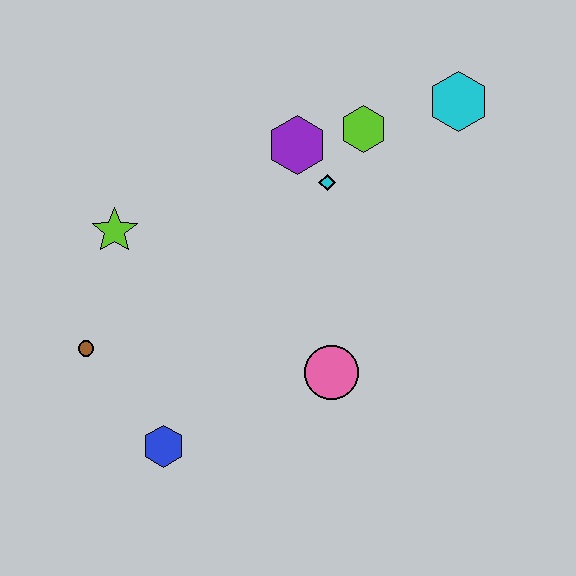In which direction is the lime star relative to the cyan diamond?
The lime star is to the left of the cyan diamond.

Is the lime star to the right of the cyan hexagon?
No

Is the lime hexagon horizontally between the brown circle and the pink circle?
No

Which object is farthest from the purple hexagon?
The blue hexagon is farthest from the purple hexagon.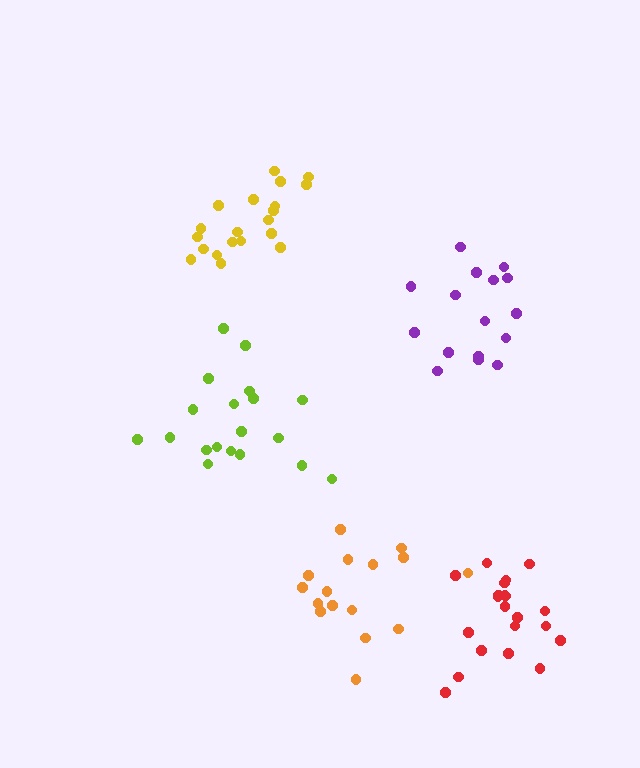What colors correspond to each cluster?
The clusters are colored: lime, red, yellow, purple, orange.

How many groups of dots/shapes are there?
There are 5 groups.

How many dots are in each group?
Group 1: 19 dots, Group 2: 21 dots, Group 3: 20 dots, Group 4: 16 dots, Group 5: 16 dots (92 total).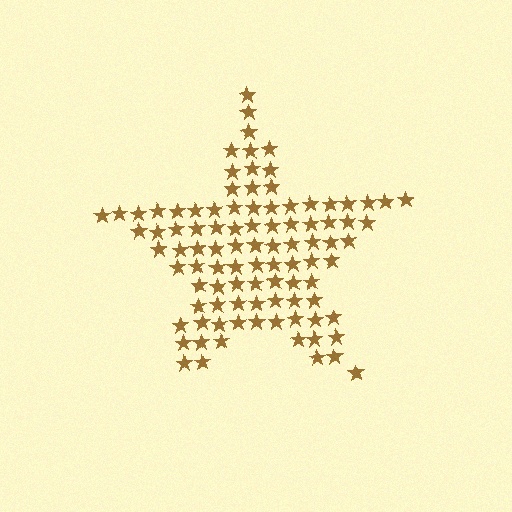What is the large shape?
The large shape is a star.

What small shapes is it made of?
It is made of small stars.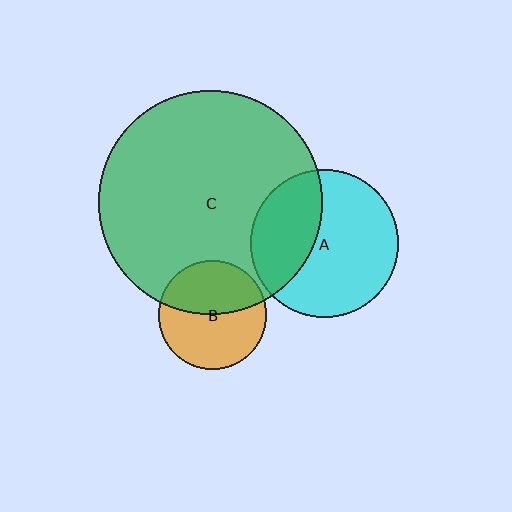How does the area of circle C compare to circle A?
Approximately 2.3 times.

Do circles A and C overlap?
Yes.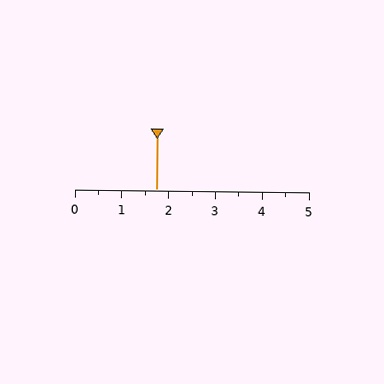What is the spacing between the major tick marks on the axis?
The major ticks are spaced 1 apart.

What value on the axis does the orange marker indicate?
The marker indicates approximately 1.8.